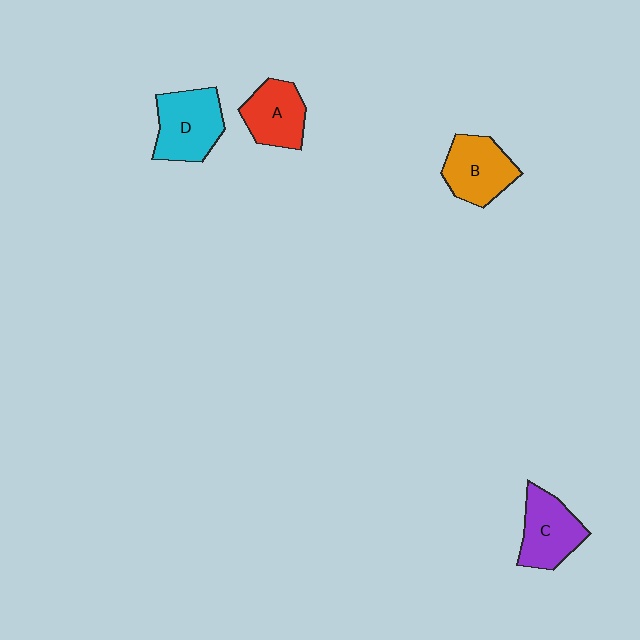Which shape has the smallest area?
Shape A (red).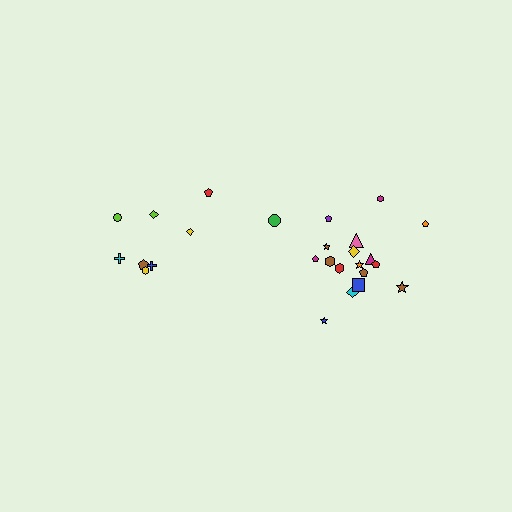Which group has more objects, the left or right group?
The right group.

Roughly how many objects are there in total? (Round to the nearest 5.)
Roughly 25 objects in total.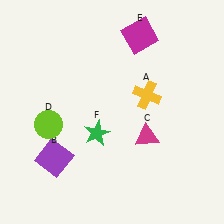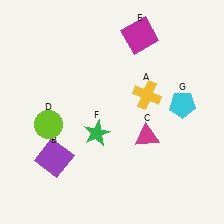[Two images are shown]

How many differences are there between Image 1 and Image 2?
There is 1 difference between the two images.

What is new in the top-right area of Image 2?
A cyan pentagon (G) was added in the top-right area of Image 2.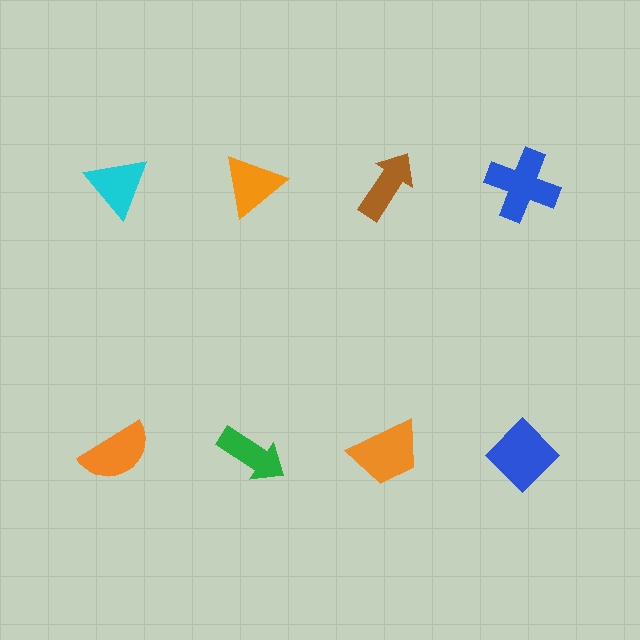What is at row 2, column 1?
An orange semicircle.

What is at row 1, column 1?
A cyan triangle.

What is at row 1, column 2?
An orange triangle.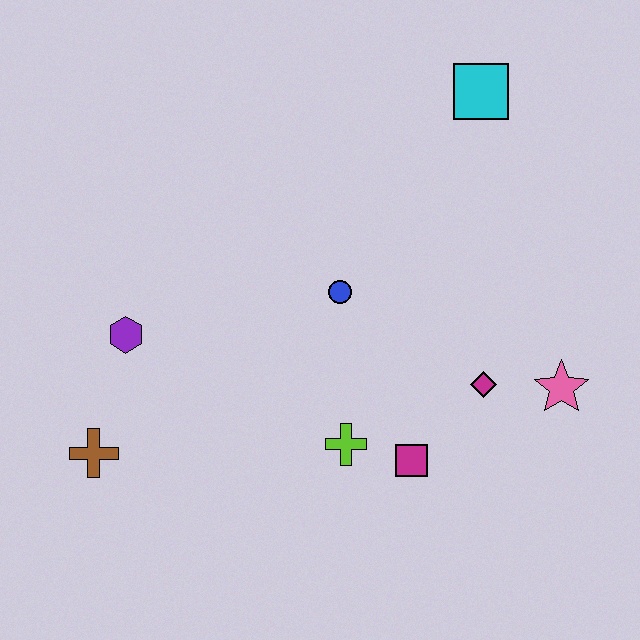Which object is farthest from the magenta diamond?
The brown cross is farthest from the magenta diamond.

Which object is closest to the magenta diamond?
The pink star is closest to the magenta diamond.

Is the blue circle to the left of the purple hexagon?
No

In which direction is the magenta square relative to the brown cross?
The magenta square is to the right of the brown cross.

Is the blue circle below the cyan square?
Yes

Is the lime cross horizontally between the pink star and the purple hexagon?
Yes